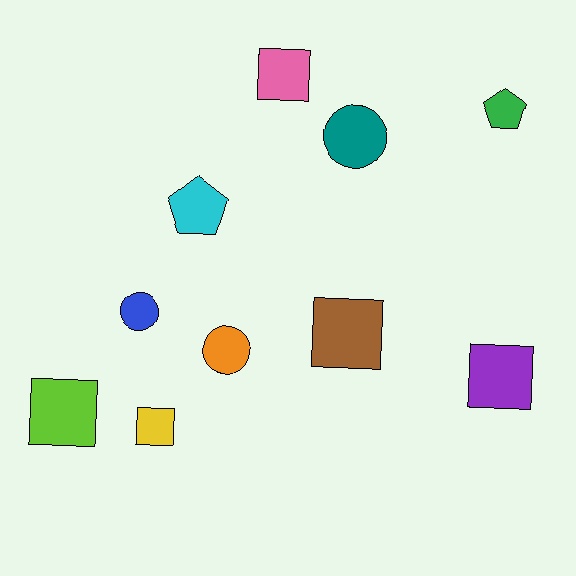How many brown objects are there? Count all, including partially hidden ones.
There is 1 brown object.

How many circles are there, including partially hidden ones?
There are 3 circles.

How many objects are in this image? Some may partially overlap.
There are 10 objects.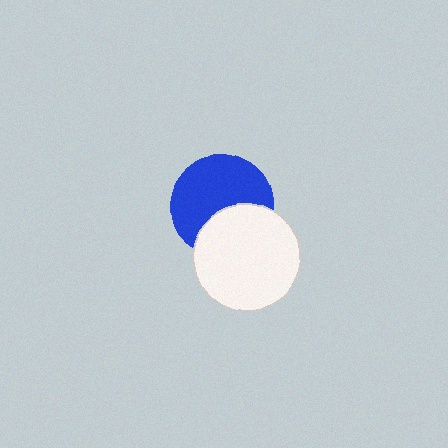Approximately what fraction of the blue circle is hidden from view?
Roughly 37% of the blue circle is hidden behind the white circle.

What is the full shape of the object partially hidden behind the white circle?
The partially hidden object is a blue circle.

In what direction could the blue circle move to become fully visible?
The blue circle could move up. That would shift it out from behind the white circle entirely.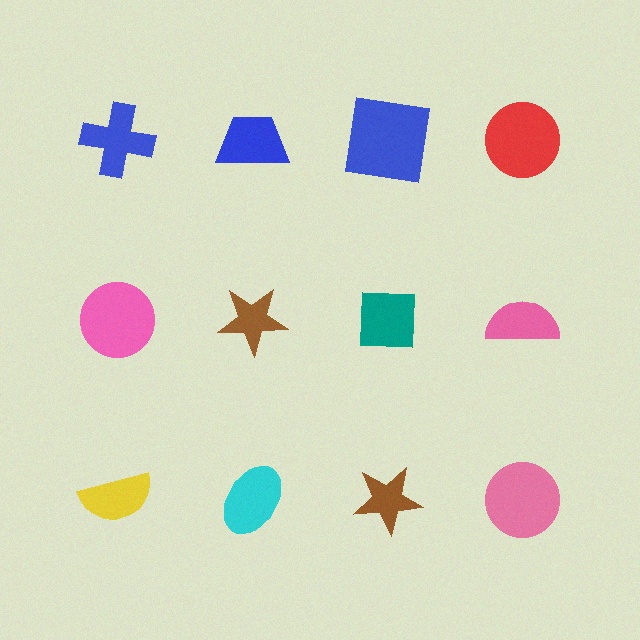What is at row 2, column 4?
A pink semicircle.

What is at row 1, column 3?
A blue square.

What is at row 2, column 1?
A pink circle.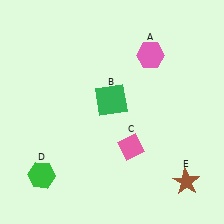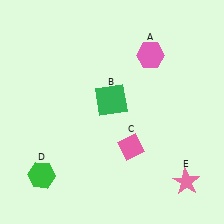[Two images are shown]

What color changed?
The star (E) changed from brown in Image 1 to pink in Image 2.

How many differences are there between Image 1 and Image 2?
There is 1 difference between the two images.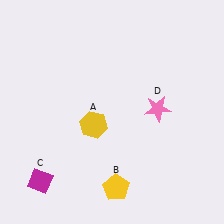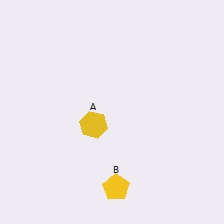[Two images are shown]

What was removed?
The magenta diamond (C), the pink star (D) were removed in Image 2.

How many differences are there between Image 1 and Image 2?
There are 2 differences between the two images.